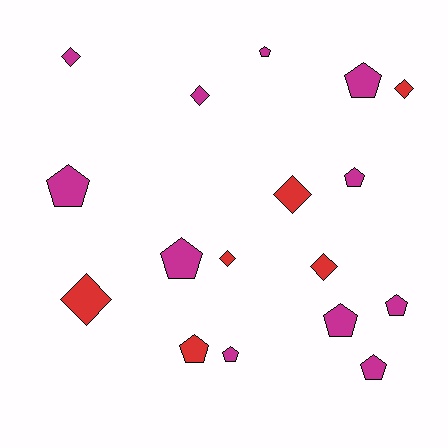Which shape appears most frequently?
Pentagon, with 10 objects.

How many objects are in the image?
There are 17 objects.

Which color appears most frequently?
Magenta, with 11 objects.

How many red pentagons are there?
There is 1 red pentagon.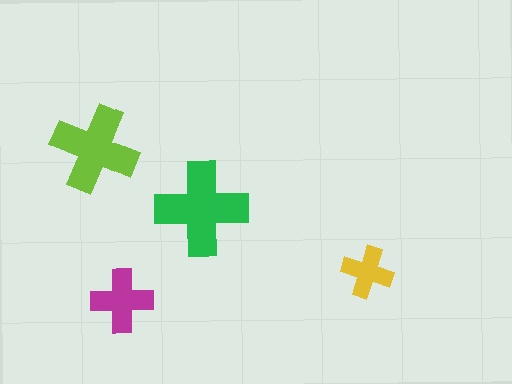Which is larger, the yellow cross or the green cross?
The green one.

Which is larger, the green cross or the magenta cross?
The green one.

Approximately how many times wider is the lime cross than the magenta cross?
About 1.5 times wider.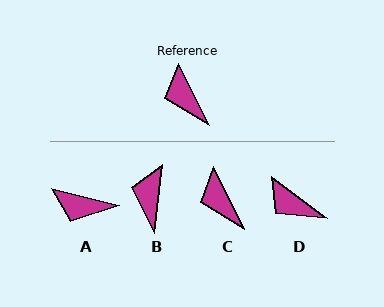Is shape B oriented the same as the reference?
No, it is off by about 32 degrees.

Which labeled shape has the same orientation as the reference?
C.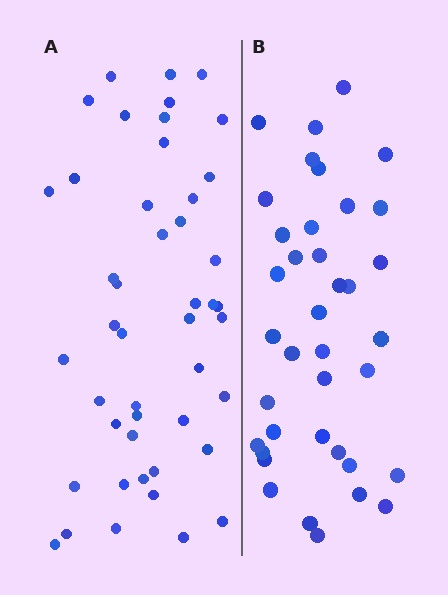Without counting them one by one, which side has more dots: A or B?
Region A (the left region) has more dots.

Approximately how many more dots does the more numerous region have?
Region A has roughly 8 or so more dots than region B.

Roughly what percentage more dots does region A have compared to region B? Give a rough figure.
About 20% more.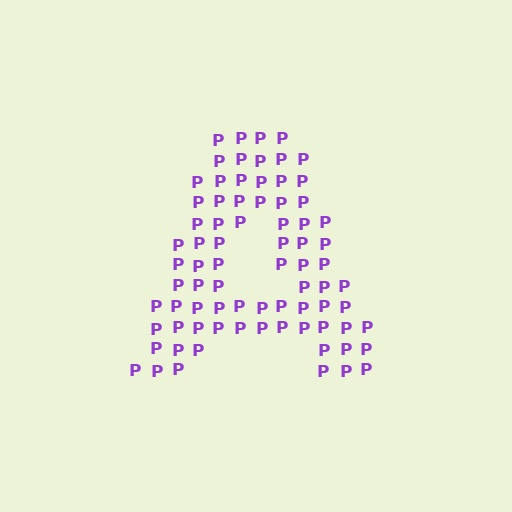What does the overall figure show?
The overall figure shows the letter A.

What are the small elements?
The small elements are letter P's.